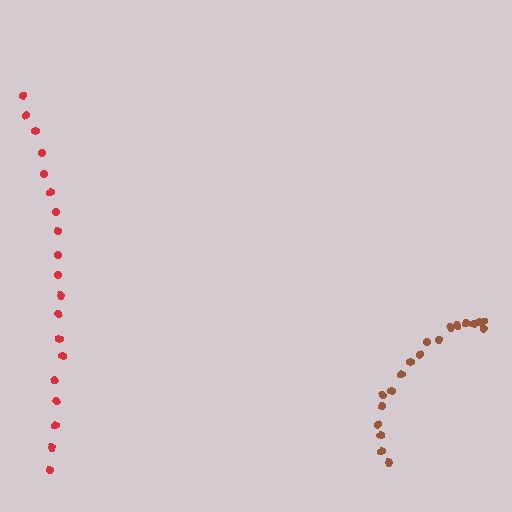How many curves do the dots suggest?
There are 2 distinct paths.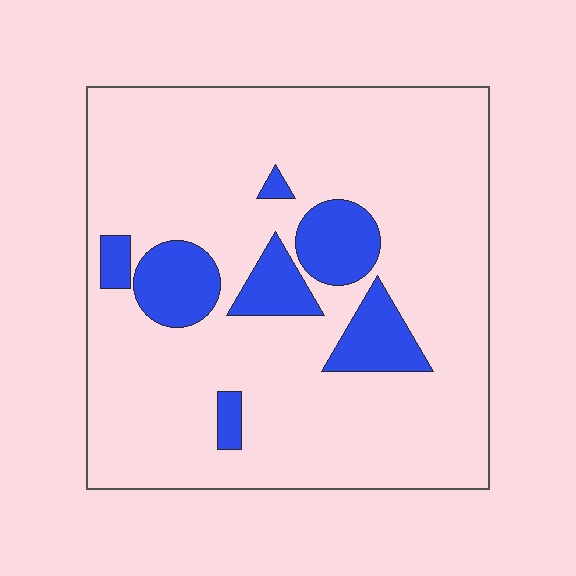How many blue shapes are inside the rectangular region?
7.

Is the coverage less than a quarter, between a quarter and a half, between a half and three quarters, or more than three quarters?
Less than a quarter.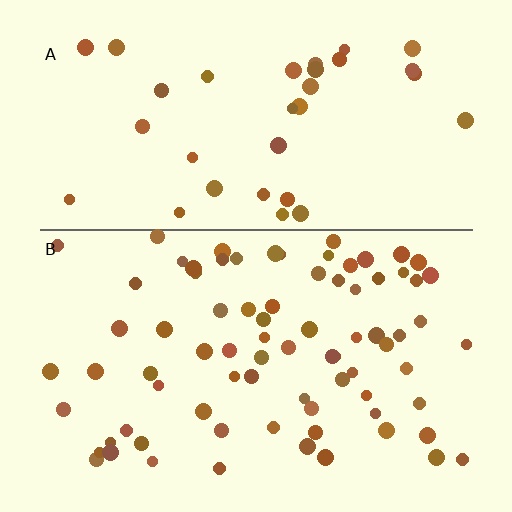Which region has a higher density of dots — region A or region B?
B (the bottom).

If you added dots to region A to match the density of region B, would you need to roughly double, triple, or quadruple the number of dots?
Approximately double.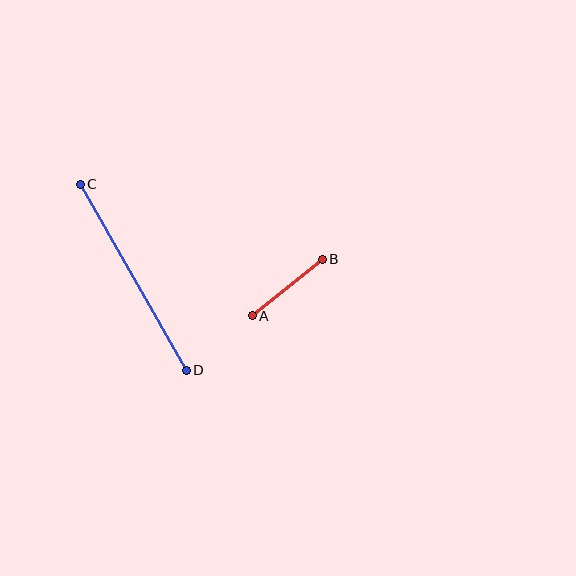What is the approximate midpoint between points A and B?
The midpoint is at approximately (287, 288) pixels.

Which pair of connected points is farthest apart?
Points C and D are farthest apart.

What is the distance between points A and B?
The distance is approximately 90 pixels.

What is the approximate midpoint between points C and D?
The midpoint is at approximately (133, 277) pixels.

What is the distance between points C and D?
The distance is approximately 214 pixels.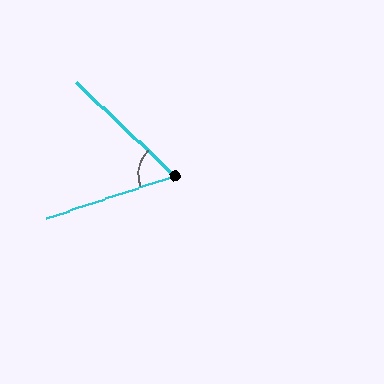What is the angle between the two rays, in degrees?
Approximately 62 degrees.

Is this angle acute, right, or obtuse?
It is acute.